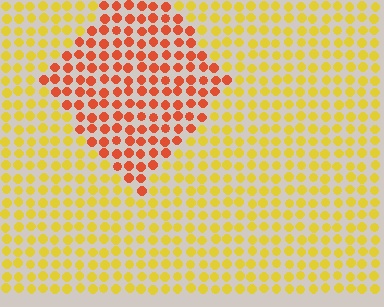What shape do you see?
I see a diamond.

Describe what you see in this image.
The image is filled with small yellow elements in a uniform arrangement. A diamond-shaped region is visible where the elements are tinted to a slightly different hue, forming a subtle color boundary.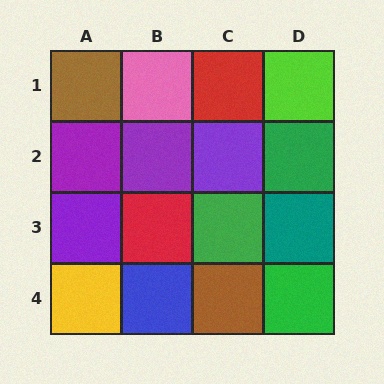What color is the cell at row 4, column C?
Brown.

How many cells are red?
2 cells are red.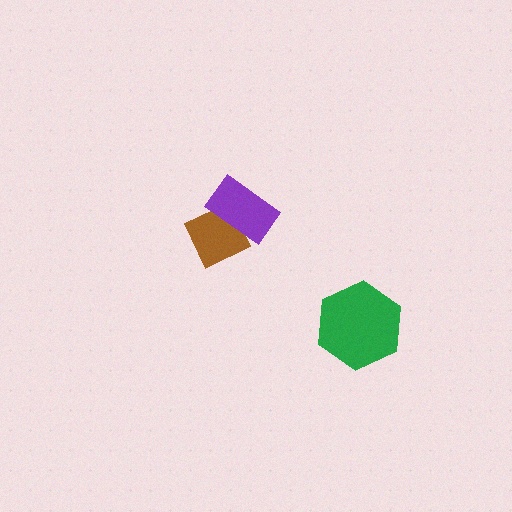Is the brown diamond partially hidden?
Yes, it is partially covered by another shape.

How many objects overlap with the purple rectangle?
1 object overlaps with the purple rectangle.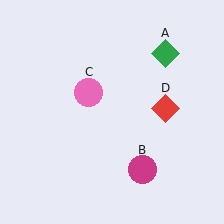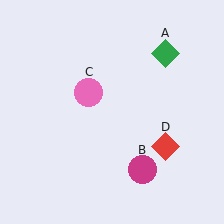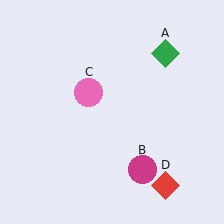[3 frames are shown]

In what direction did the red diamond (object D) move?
The red diamond (object D) moved down.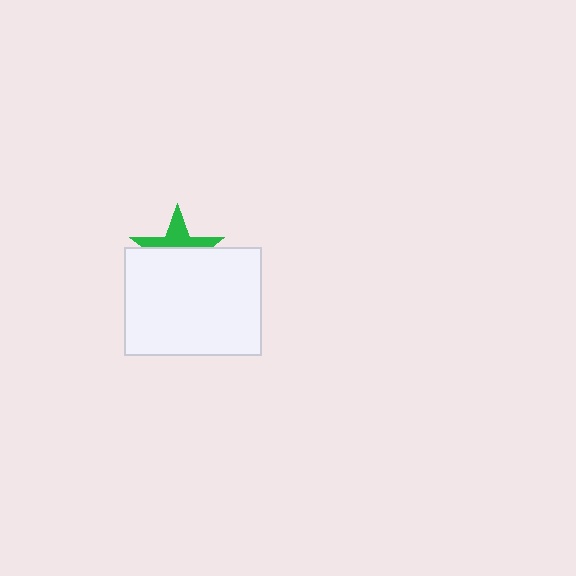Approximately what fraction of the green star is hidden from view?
Roughly 58% of the green star is hidden behind the white rectangle.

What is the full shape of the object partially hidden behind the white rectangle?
The partially hidden object is a green star.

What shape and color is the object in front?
The object in front is a white rectangle.